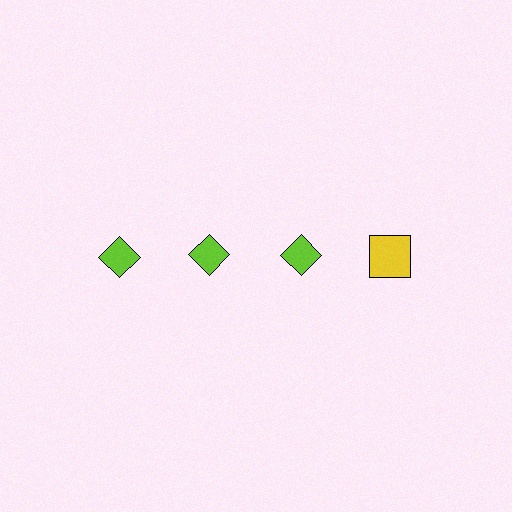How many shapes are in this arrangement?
There are 4 shapes arranged in a grid pattern.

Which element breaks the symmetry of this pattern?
The yellow square in the top row, second from right column breaks the symmetry. All other shapes are lime diamonds.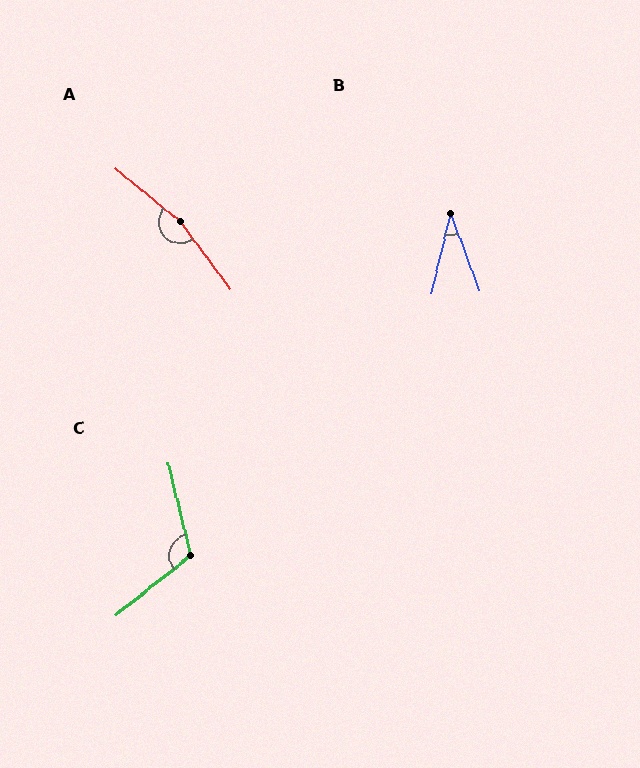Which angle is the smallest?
B, at approximately 34 degrees.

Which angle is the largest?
A, at approximately 166 degrees.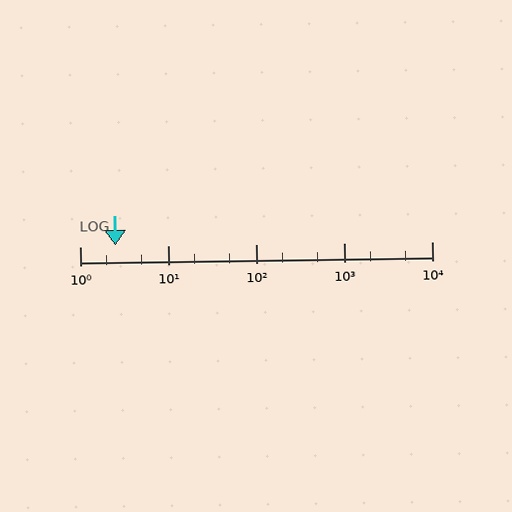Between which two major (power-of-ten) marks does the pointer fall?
The pointer is between 1 and 10.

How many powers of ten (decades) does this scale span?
The scale spans 4 decades, from 1 to 10000.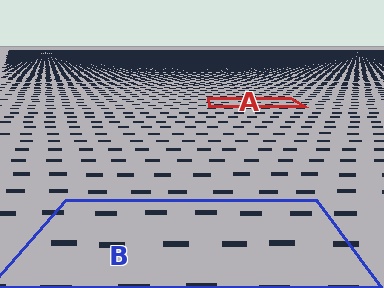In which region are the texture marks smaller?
The texture marks are smaller in region A, because it is farther away.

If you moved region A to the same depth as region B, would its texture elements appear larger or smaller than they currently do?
They would appear larger. At a closer depth, the same texture elements are projected at a bigger on-screen size.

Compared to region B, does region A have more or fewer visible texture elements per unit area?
Region A has more texture elements per unit area — they are packed more densely because it is farther away.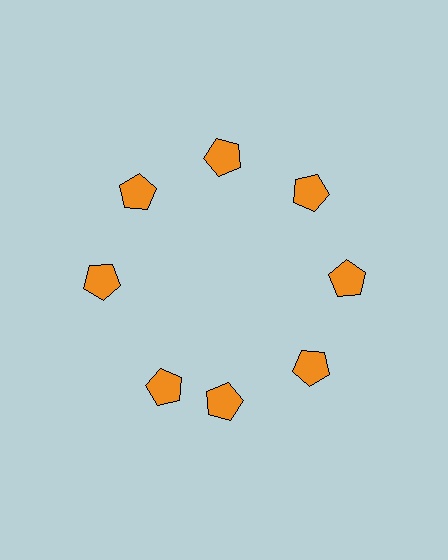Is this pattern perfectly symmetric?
No. The 8 orange pentagons are arranged in a ring, but one element near the 8 o'clock position is rotated out of alignment along the ring, breaking the 8-fold rotational symmetry.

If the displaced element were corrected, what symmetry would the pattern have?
It would have 8-fold rotational symmetry — the pattern would map onto itself every 45 degrees.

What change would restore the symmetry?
The symmetry would be restored by rotating it back into even spacing with its neighbors so that all 8 pentagons sit at equal angles and equal distance from the center.